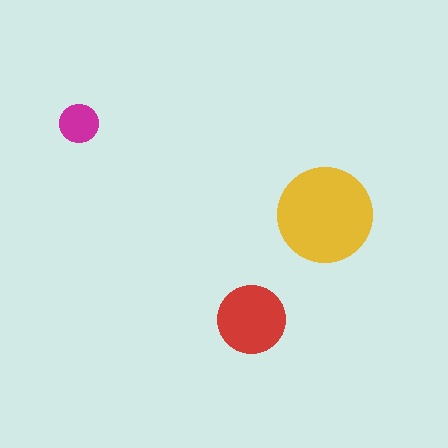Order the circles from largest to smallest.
the yellow one, the red one, the magenta one.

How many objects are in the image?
There are 3 objects in the image.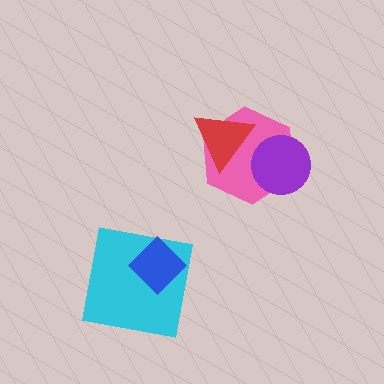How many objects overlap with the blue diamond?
1 object overlaps with the blue diamond.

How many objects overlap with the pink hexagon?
2 objects overlap with the pink hexagon.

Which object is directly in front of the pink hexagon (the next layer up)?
The red triangle is directly in front of the pink hexagon.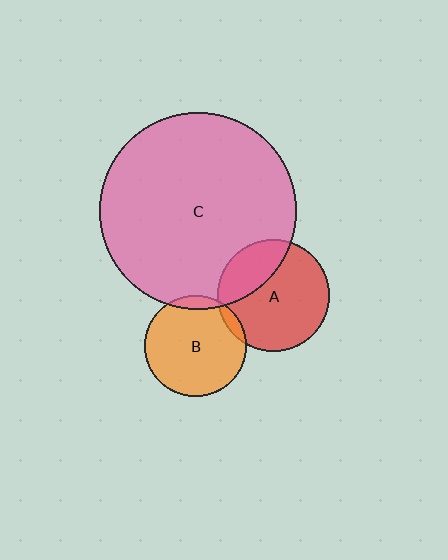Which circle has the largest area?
Circle C (pink).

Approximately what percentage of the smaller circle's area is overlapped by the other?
Approximately 5%.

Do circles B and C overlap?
Yes.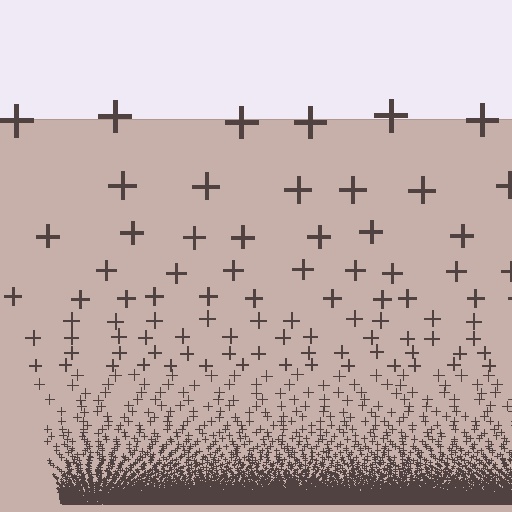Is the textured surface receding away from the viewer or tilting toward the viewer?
The surface appears to tilt toward the viewer. Texture elements get larger and sparser toward the top.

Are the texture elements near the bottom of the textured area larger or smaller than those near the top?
Smaller. The gradient is inverted — elements near the bottom are smaller and denser.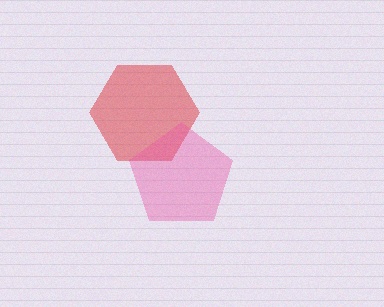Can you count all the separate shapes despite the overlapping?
Yes, there are 2 separate shapes.